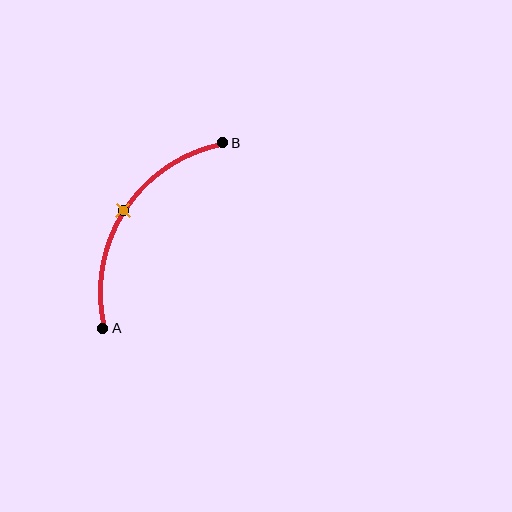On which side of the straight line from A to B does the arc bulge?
The arc bulges to the left of the straight line connecting A and B.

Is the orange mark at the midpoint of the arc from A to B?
Yes. The orange mark lies on the arc at equal arc-length from both A and B — it is the arc midpoint.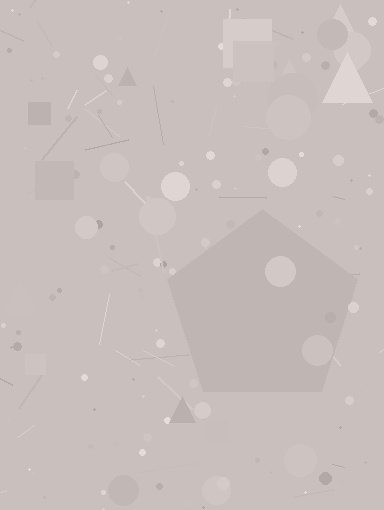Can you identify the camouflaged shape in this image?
The camouflaged shape is a pentagon.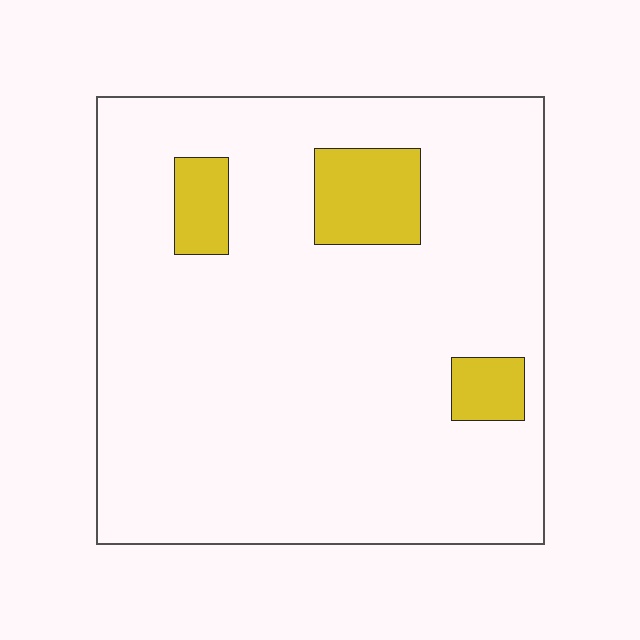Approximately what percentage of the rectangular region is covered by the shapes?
Approximately 10%.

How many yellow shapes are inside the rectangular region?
3.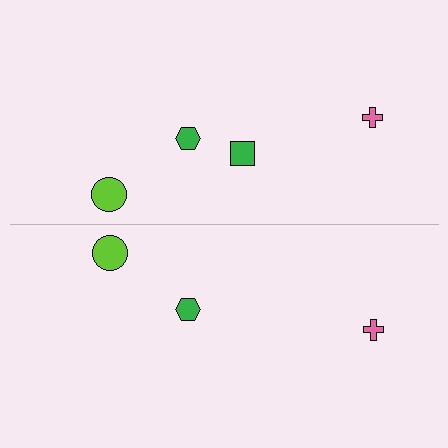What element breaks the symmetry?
A green square is missing from the bottom side.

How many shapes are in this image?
There are 7 shapes in this image.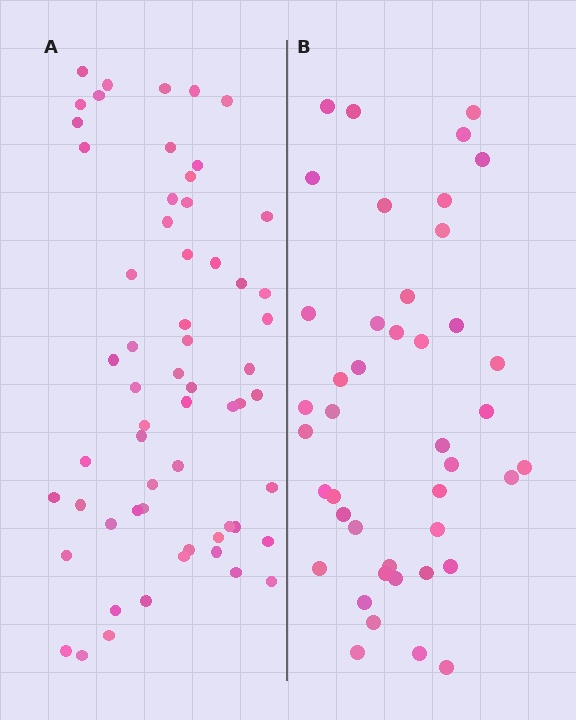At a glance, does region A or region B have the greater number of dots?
Region A (the left region) has more dots.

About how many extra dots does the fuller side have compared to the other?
Region A has approximately 15 more dots than region B.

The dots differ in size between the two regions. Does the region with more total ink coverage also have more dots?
No. Region B has more total ink coverage because its dots are larger, but region A actually contains more individual dots. Total area can be misleading — the number of items is what matters here.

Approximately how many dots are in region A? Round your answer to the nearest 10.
About 60 dots.